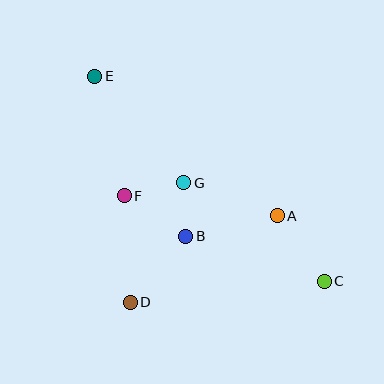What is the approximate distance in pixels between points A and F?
The distance between A and F is approximately 154 pixels.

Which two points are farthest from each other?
Points C and E are farthest from each other.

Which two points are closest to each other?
Points B and G are closest to each other.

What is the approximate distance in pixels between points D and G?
The distance between D and G is approximately 131 pixels.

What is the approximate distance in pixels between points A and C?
The distance between A and C is approximately 81 pixels.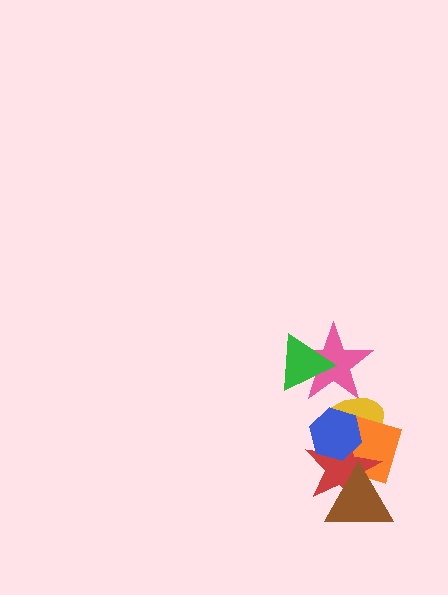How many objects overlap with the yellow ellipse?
4 objects overlap with the yellow ellipse.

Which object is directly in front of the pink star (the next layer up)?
The yellow ellipse is directly in front of the pink star.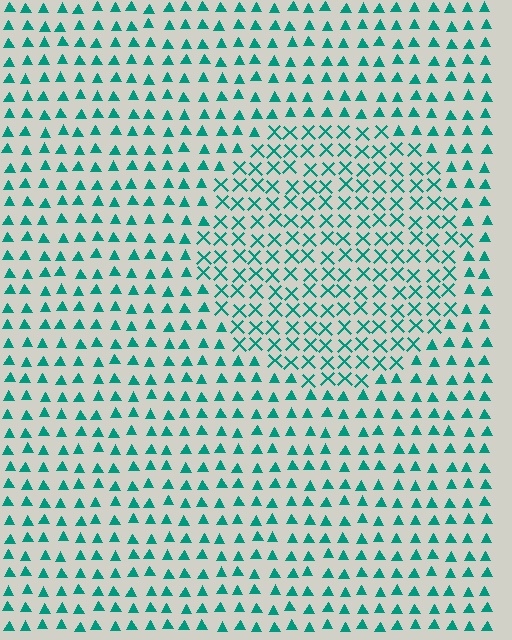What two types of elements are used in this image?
The image uses X marks inside the circle region and triangles outside it.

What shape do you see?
I see a circle.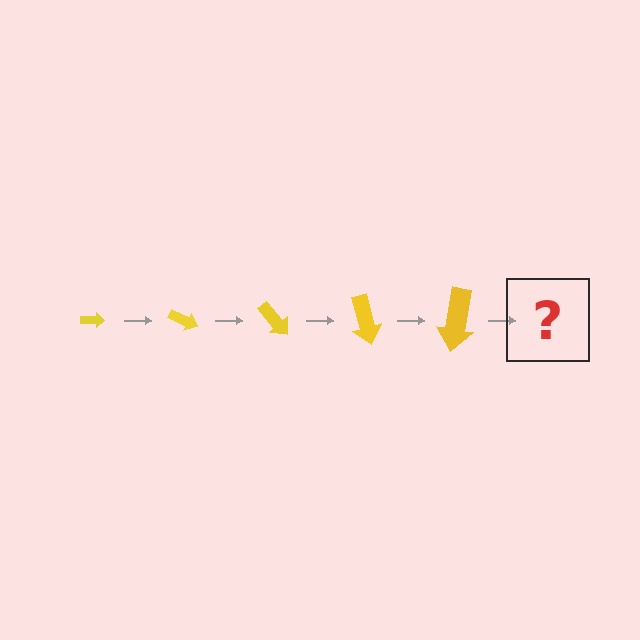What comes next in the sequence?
The next element should be an arrow, larger than the previous one and rotated 125 degrees from the start.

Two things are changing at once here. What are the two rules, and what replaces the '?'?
The two rules are that the arrow grows larger each step and it rotates 25 degrees each step. The '?' should be an arrow, larger than the previous one and rotated 125 degrees from the start.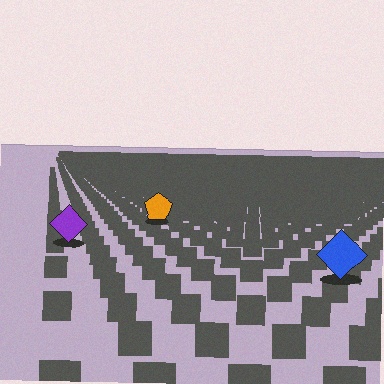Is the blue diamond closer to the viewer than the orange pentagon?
Yes. The blue diamond is closer — you can tell from the texture gradient: the ground texture is coarser near it.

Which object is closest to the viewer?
The blue diamond is closest. The texture marks near it are larger and more spread out.